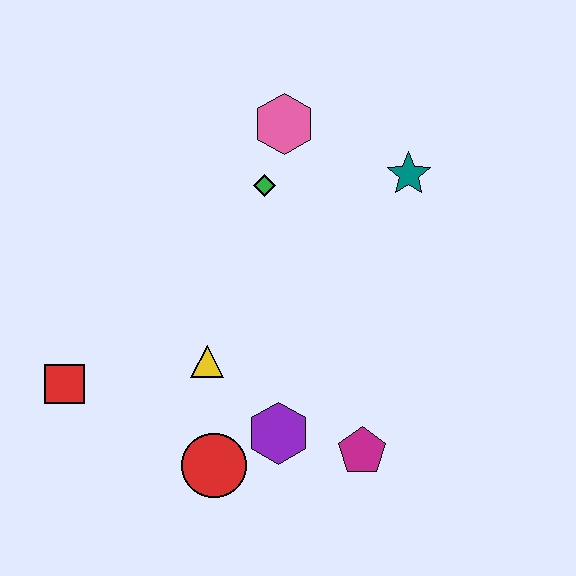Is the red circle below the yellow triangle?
Yes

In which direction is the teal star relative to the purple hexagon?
The teal star is above the purple hexagon.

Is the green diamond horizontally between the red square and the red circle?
No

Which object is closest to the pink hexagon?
The green diamond is closest to the pink hexagon.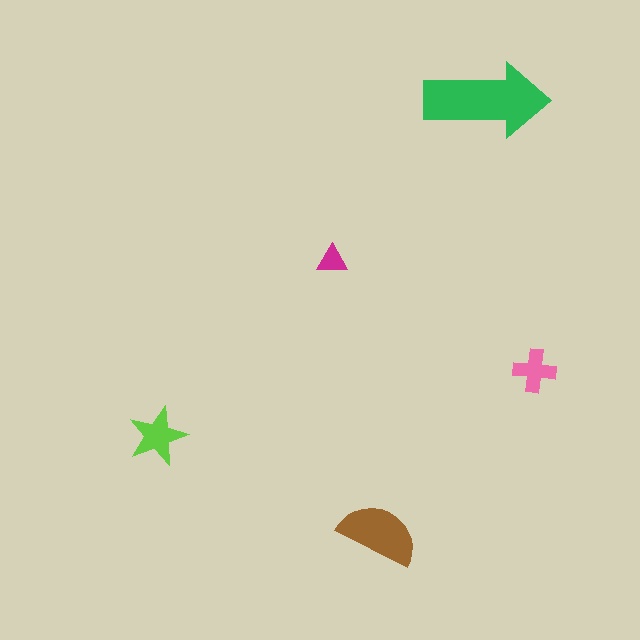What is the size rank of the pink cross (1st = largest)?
4th.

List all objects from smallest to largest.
The magenta triangle, the pink cross, the lime star, the brown semicircle, the green arrow.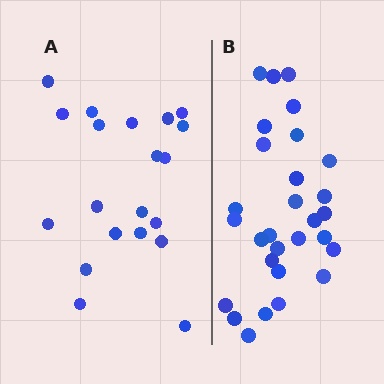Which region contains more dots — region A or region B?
Region B (the right region) has more dots.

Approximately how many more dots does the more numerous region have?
Region B has roughly 8 or so more dots than region A.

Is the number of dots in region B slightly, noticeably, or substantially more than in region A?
Region B has substantially more. The ratio is roughly 1.4 to 1.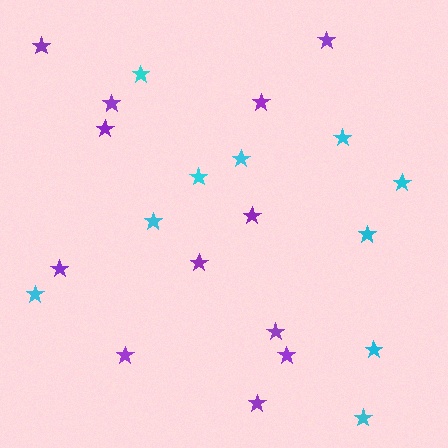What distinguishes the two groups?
There are 2 groups: one group of cyan stars (10) and one group of purple stars (12).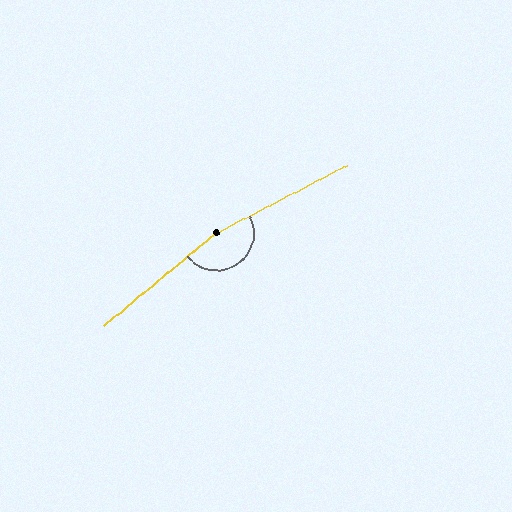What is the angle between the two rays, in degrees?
Approximately 168 degrees.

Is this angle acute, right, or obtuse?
It is obtuse.